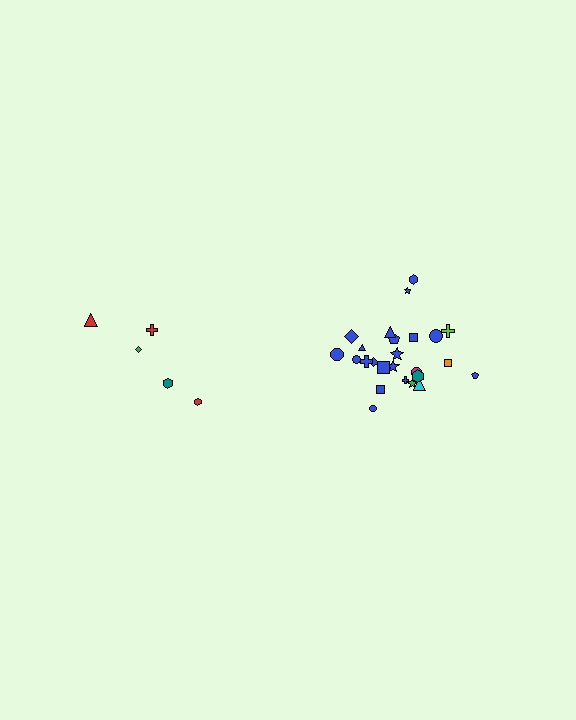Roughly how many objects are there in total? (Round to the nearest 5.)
Roughly 30 objects in total.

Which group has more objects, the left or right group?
The right group.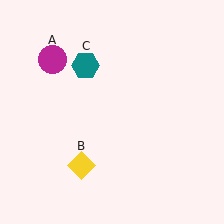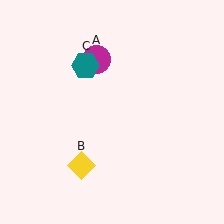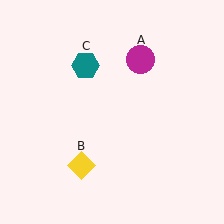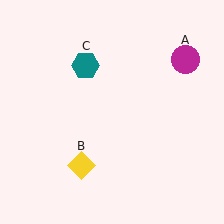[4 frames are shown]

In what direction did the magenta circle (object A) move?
The magenta circle (object A) moved right.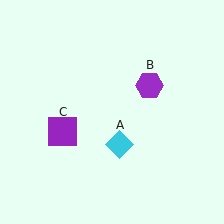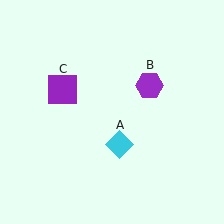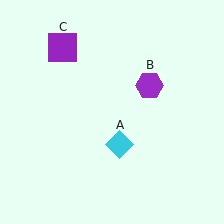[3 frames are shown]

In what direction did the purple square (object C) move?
The purple square (object C) moved up.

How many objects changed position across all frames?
1 object changed position: purple square (object C).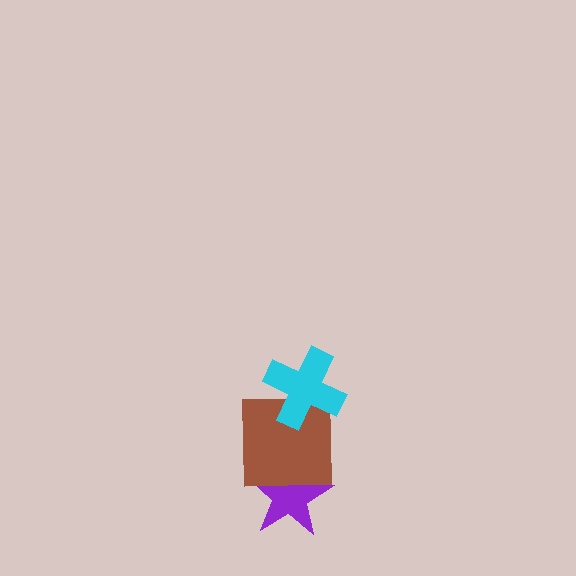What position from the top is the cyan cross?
The cyan cross is 1st from the top.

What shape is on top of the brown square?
The cyan cross is on top of the brown square.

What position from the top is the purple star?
The purple star is 3rd from the top.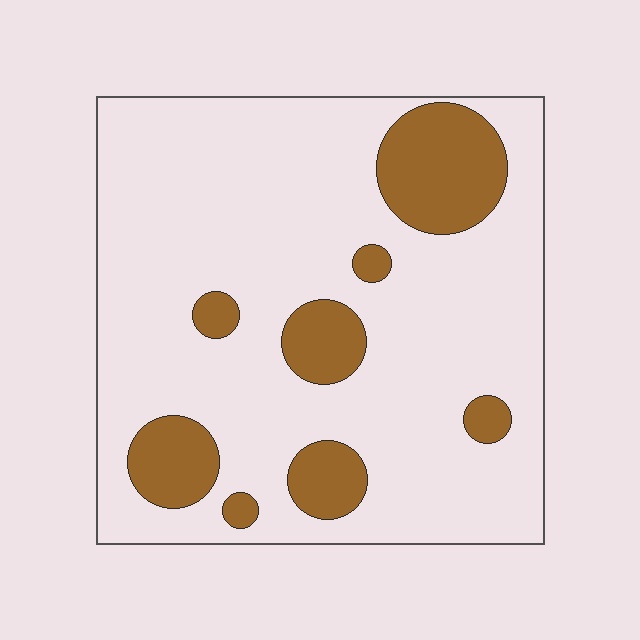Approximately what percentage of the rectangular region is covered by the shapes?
Approximately 20%.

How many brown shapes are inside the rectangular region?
8.